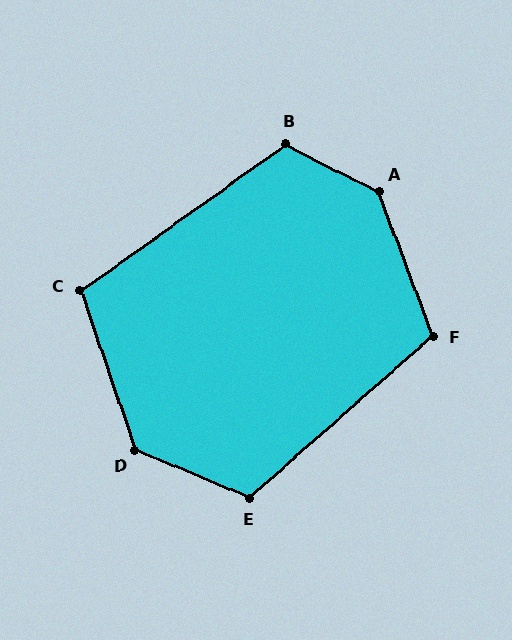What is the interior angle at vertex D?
Approximately 131 degrees (obtuse).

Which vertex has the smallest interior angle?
C, at approximately 107 degrees.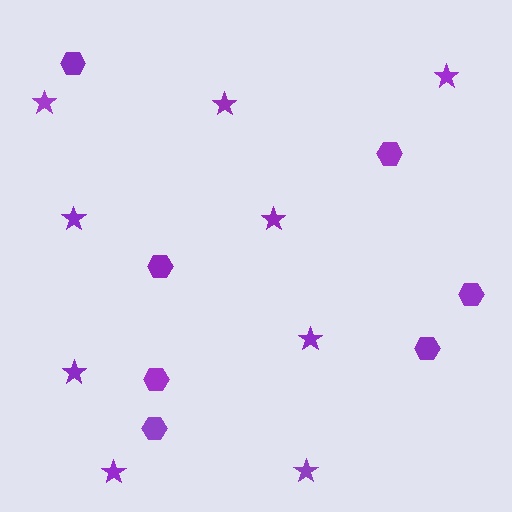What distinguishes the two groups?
There are 2 groups: one group of stars (9) and one group of hexagons (7).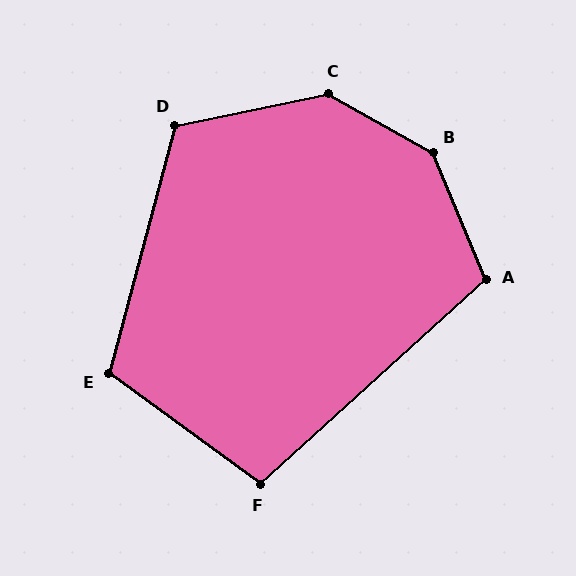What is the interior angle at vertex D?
Approximately 116 degrees (obtuse).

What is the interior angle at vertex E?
Approximately 111 degrees (obtuse).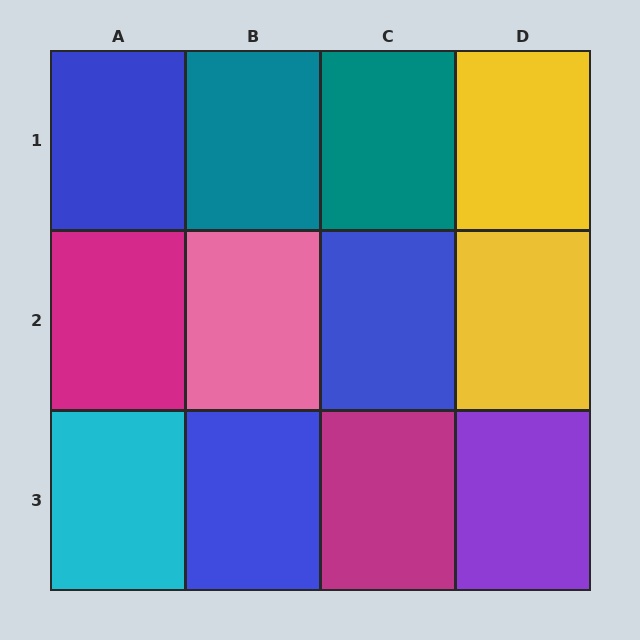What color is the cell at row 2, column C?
Blue.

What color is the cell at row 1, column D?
Yellow.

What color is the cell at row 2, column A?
Magenta.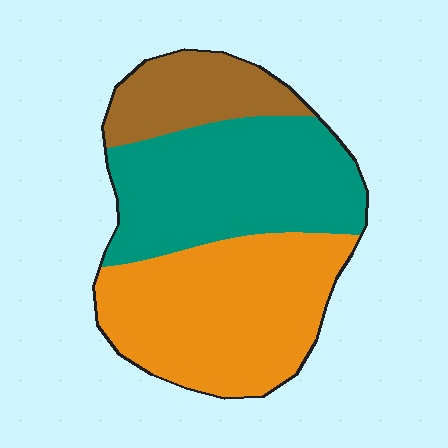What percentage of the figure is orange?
Orange takes up about two fifths (2/5) of the figure.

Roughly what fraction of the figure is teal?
Teal takes up between a quarter and a half of the figure.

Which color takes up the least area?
Brown, at roughly 15%.